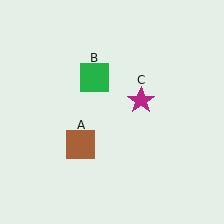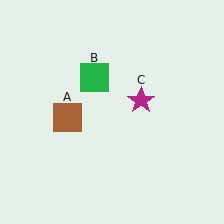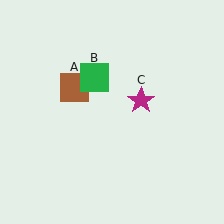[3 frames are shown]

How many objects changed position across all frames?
1 object changed position: brown square (object A).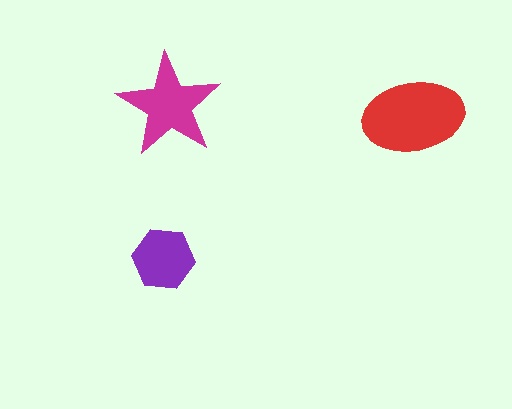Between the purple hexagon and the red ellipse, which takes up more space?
The red ellipse.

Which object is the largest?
The red ellipse.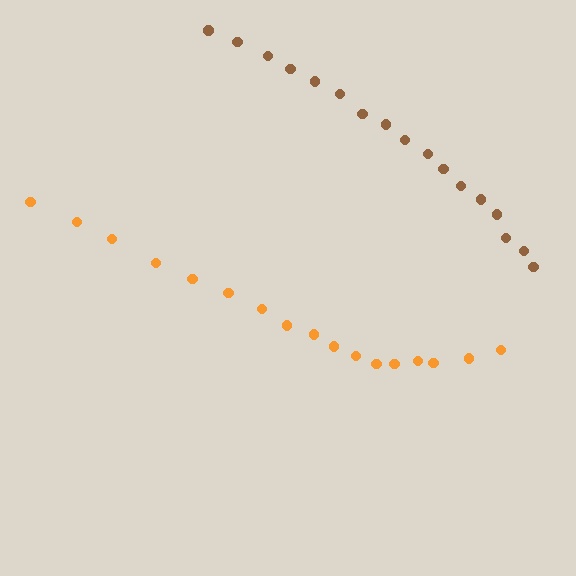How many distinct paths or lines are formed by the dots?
There are 2 distinct paths.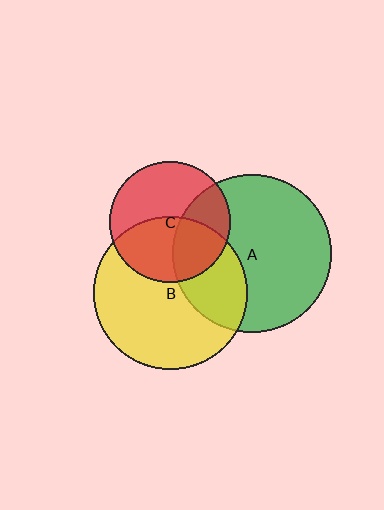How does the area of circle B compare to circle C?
Approximately 1.6 times.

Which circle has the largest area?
Circle A (green).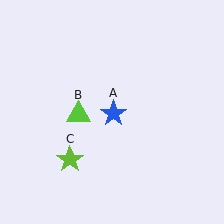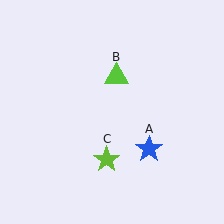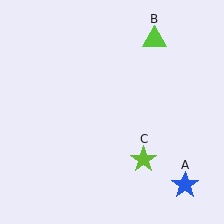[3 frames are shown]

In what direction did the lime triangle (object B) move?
The lime triangle (object B) moved up and to the right.